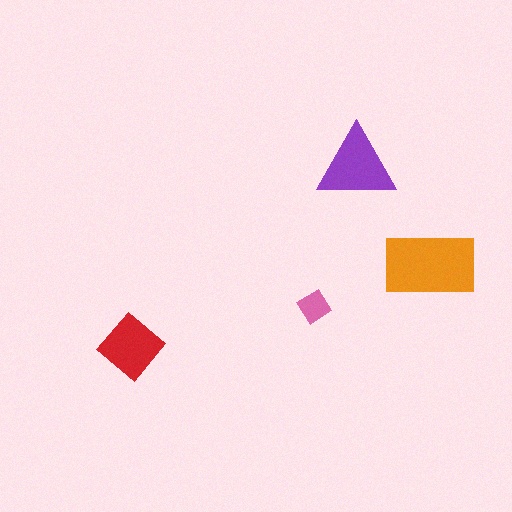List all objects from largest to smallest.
The orange rectangle, the purple triangle, the red diamond, the pink diamond.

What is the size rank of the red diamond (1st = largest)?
3rd.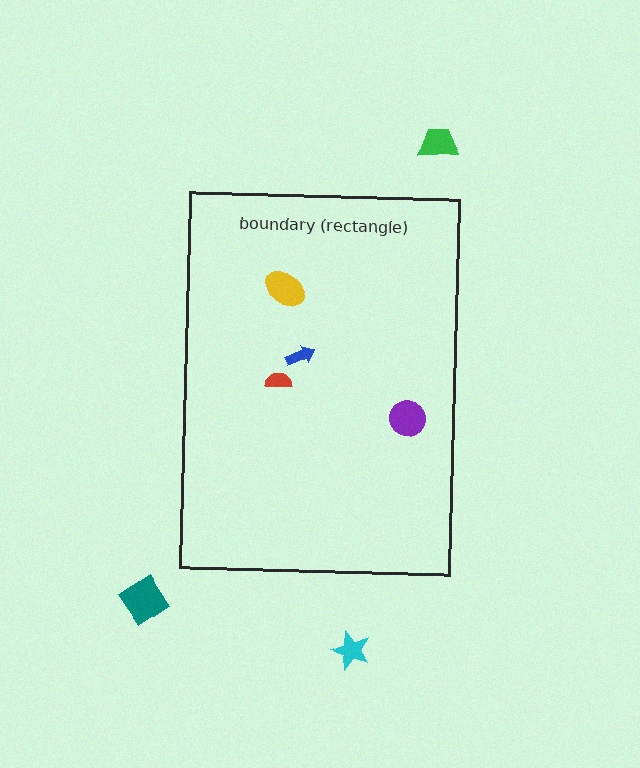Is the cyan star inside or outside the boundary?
Outside.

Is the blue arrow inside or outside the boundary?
Inside.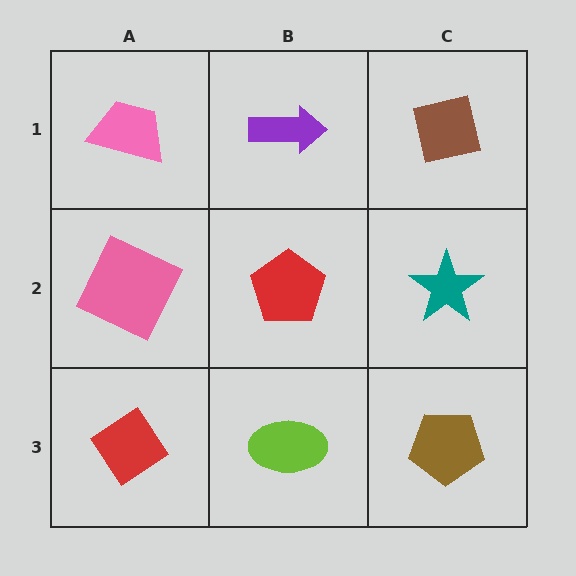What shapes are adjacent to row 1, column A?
A pink square (row 2, column A), a purple arrow (row 1, column B).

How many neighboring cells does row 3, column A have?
2.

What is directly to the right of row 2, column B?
A teal star.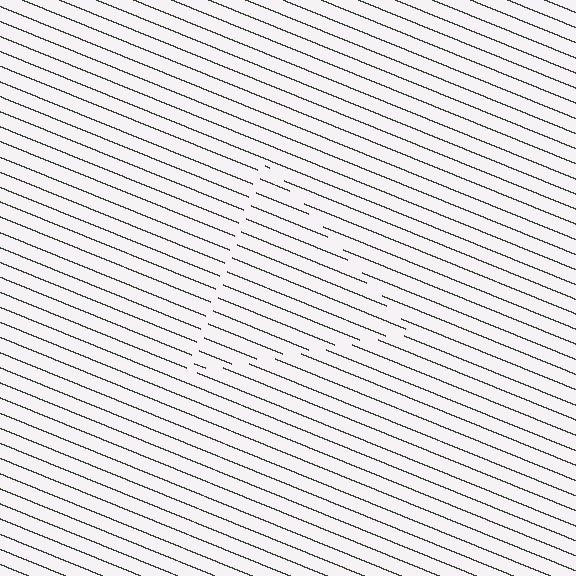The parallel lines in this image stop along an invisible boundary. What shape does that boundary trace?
An illusory triangle. The interior of the shape contains the same grating, shifted by half a period — the contour is defined by the phase discontinuity where line-ends from the inner and outer gratings abut.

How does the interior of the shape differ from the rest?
The interior of the shape contains the same grating, shifted by half a period — the contour is defined by the phase discontinuity where line-ends from the inner and outer gratings abut.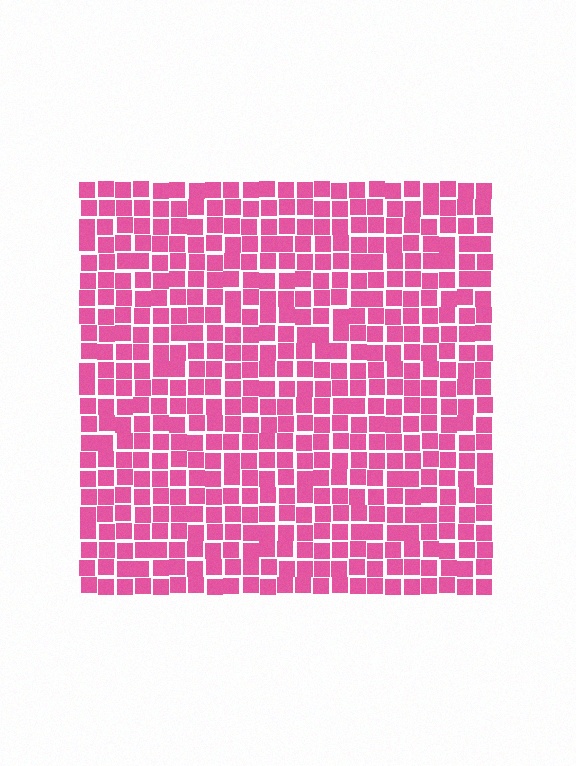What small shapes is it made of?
It is made of small squares.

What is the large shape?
The large shape is a square.